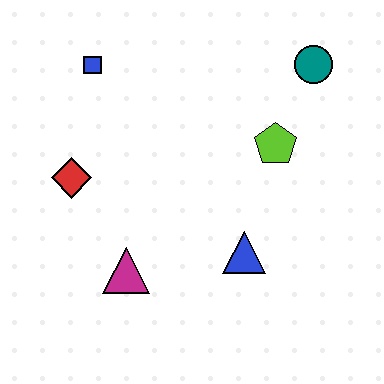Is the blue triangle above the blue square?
No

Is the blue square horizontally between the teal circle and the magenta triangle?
No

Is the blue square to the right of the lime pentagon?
No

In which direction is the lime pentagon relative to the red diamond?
The lime pentagon is to the right of the red diamond.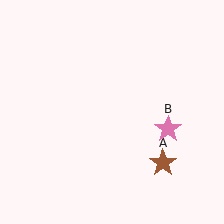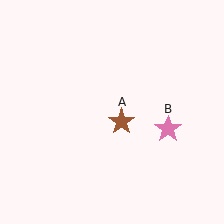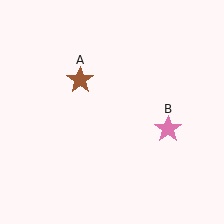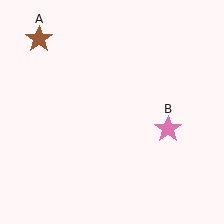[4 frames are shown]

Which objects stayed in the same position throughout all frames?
Pink star (object B) remained stationary.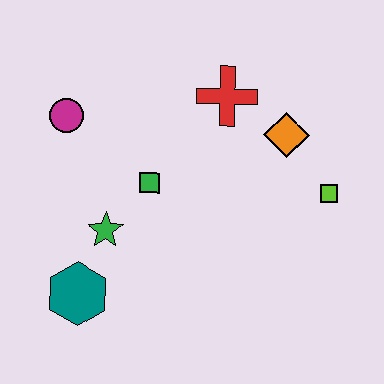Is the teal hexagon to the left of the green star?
Yes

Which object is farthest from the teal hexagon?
The lime square is farthest from the teal hexagon.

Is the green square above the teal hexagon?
Yes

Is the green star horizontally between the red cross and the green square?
No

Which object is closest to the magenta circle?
The green square is closest to the magenta circle.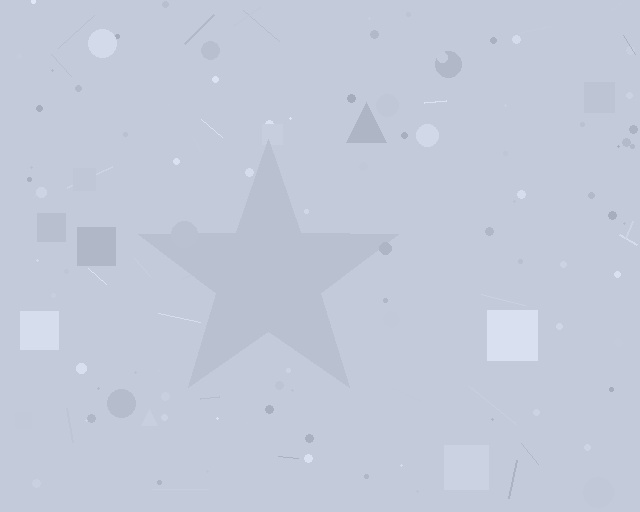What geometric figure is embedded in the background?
A star is embedded in the background.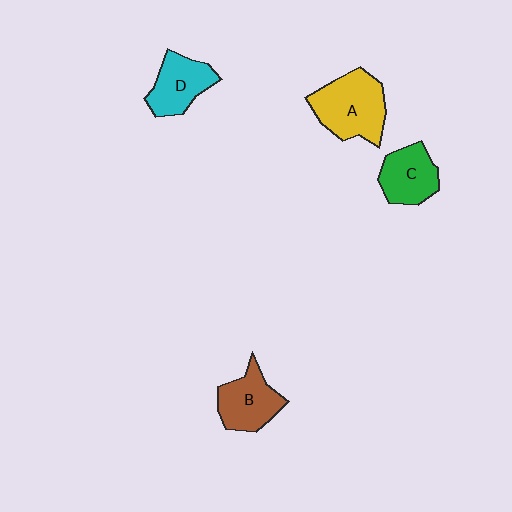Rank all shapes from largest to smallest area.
From largest to smallest: A (yellow), B (brown), D (cyan), C (green).